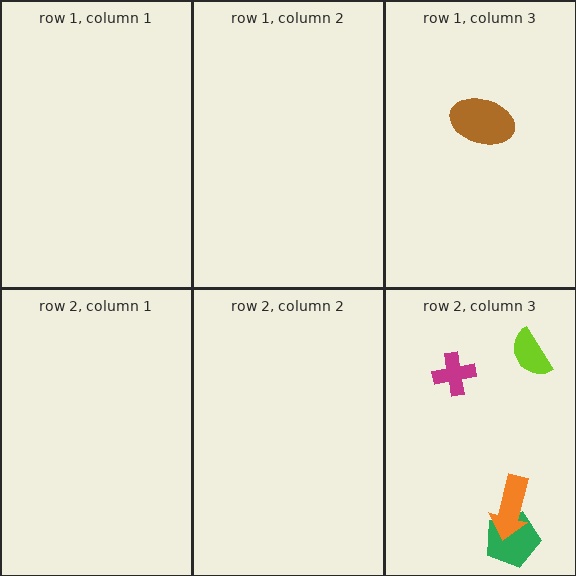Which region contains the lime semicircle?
The row 2, column 3 region.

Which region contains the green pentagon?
The row 2, column 3 region.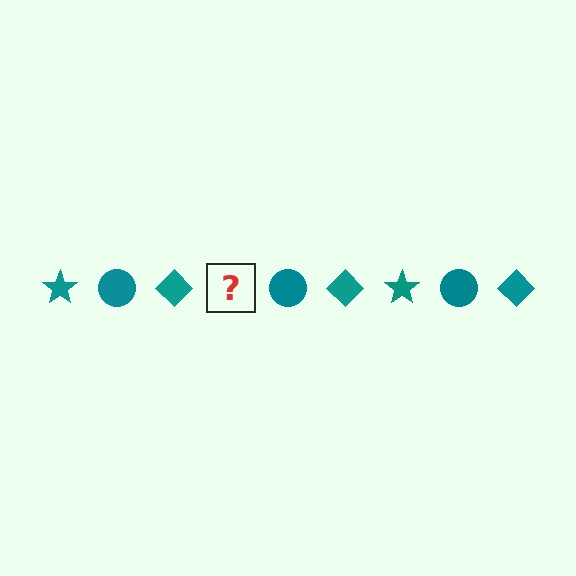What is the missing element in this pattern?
The missing element is a teal star.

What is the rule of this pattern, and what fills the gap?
The rule is that the pattern cycles through star, circle, diamond shapes in teal. The gap should be filled with a teal star.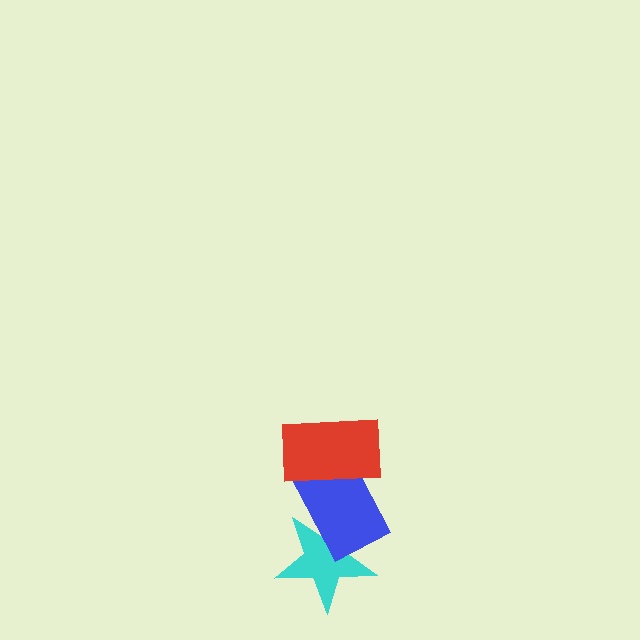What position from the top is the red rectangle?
The red rectangle is 1st from the top.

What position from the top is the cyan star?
The cyan star is 3rd from the top.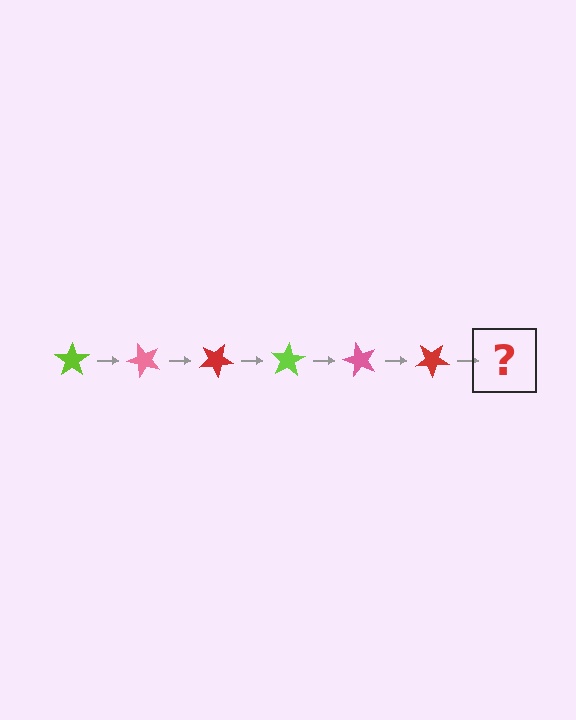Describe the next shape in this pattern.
It should be a lime star, rotated 300 degrees from the start.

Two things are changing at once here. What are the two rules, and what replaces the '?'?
The two rules are that it rotates 50 degrees each step and the color cycles through lime, pink, and red. The '?' should be a lime star, rotated 300 degrees from the start.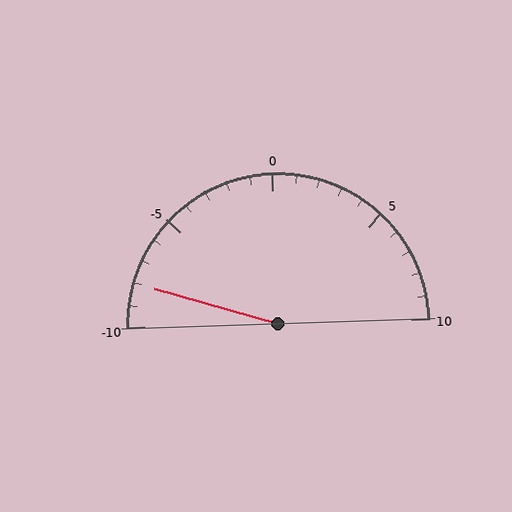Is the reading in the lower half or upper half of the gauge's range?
The reading is in the lower half of the range (-10 to 10).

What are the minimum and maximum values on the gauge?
The gauge ranges from -10 to 10.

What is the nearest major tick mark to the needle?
The nearest major tick mark is -10.